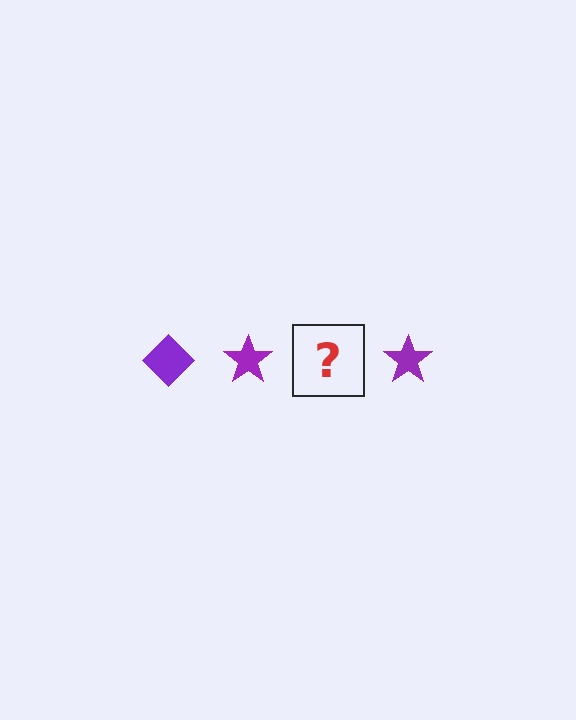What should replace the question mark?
The question mark should be replaced with a purple diamond.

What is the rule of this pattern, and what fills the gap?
The rule is that the pattern cycles through diamond, star shapes in purple. The gap should be filled with a purple diamond.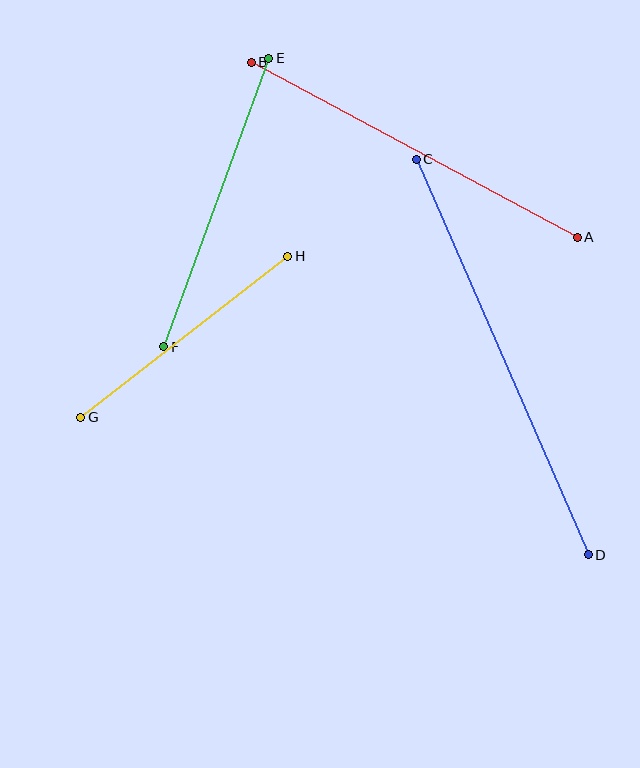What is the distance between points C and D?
The distance is approximately 431 pixels.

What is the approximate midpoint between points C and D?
The midpoint is at approximately (502, 357) pixels.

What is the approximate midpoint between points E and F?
The midpoint is at approximately (216, 202) pixels.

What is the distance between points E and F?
The distance is approximately 307 pixels.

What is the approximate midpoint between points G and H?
The midpoint is at approximately (184, 337) pixels.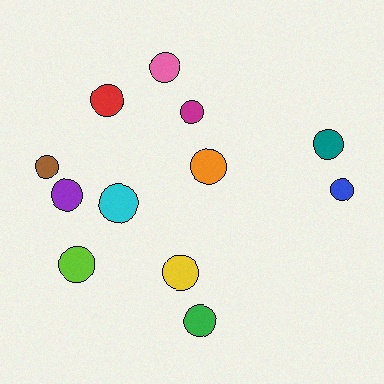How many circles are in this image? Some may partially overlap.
There are 12 circles.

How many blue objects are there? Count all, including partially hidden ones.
There is 1 blue object.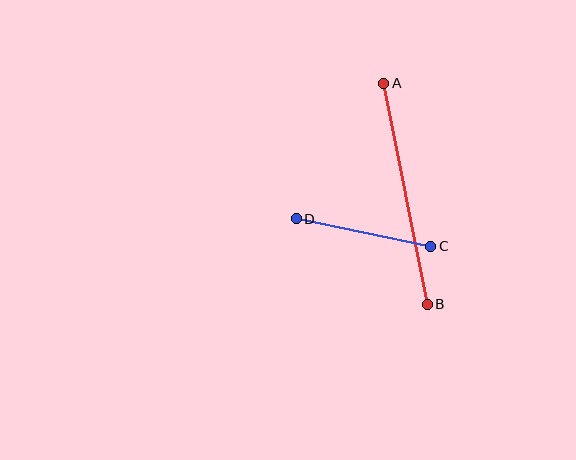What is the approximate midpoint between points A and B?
The midpoint is at approximately (406, 194) pixels.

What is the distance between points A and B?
The distance is approximately 225 pixels.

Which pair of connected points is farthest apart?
Points A and B are farthest apart.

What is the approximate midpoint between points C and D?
The midpoint is at approximately (363, 233) pixels.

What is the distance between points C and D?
The distance is approximately 137 pixels.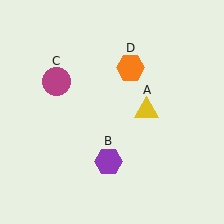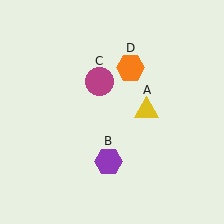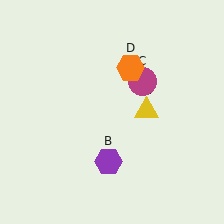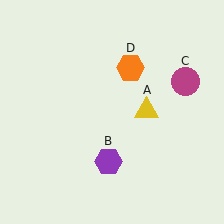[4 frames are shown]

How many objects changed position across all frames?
1 object changed position: magenta circle (object C).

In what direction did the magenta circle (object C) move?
The magenta circle (object C) moved right.